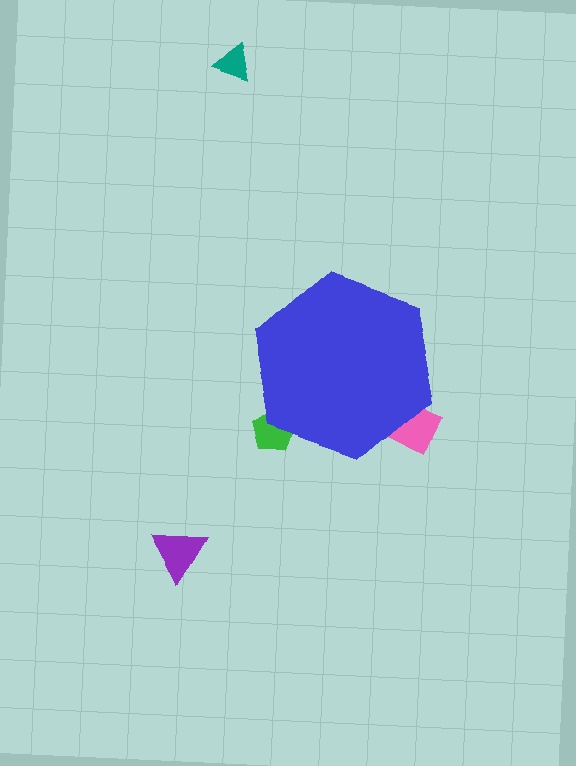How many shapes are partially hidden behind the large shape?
2 shapes are partially hidden.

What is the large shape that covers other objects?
A blue hexagon.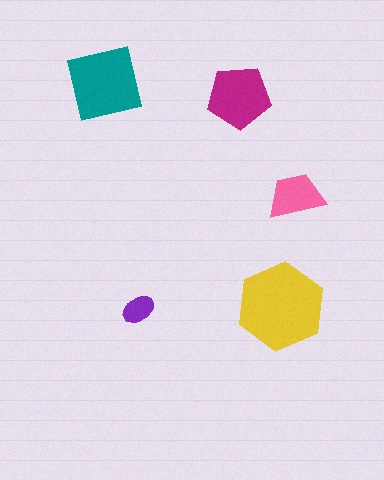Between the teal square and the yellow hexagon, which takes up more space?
The yellow hexagon.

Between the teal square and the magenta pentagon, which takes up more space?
The teal square.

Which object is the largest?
The yellow hexagon.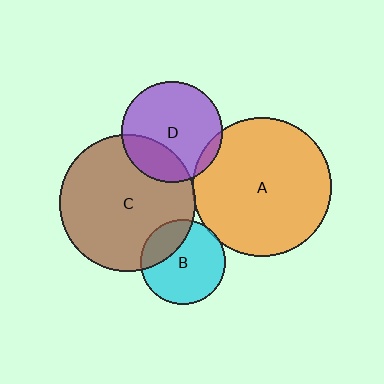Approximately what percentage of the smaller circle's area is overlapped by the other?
Approximately 25%.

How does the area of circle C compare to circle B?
Approximately 2.5 times.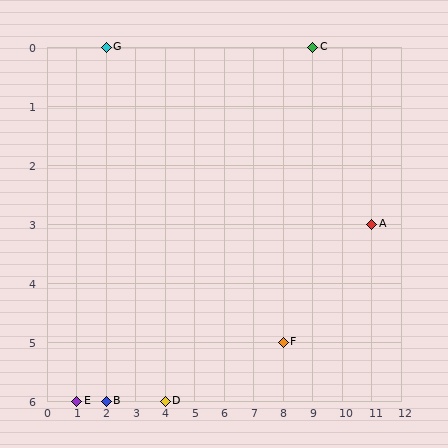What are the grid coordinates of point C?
Point C is at grid coordinates (9, 0).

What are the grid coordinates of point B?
Point B is at grid coordinates (2, 6).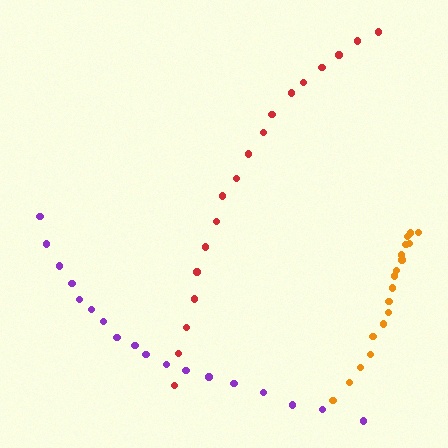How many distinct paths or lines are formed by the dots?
There are 3 distinct paths.